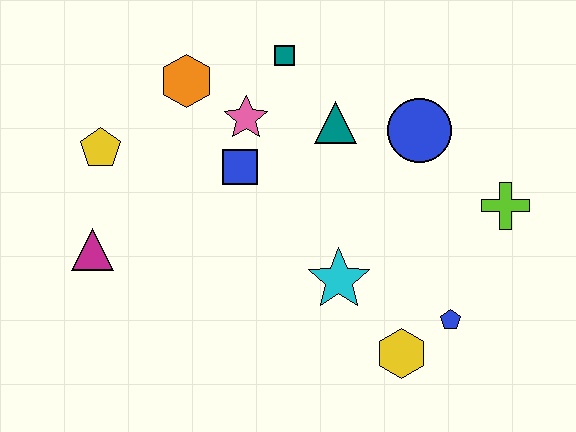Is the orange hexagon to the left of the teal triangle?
Yes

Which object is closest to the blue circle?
The teal triangle is closest to the blue circle.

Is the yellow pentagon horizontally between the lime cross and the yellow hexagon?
No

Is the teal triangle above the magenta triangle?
Yes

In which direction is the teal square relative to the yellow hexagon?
The teal square is above the yellow hexagon.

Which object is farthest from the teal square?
The yellow hexagon is farthest from the teal square.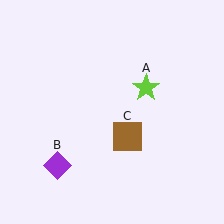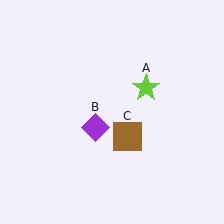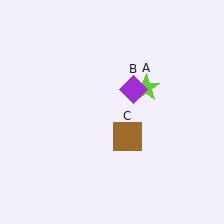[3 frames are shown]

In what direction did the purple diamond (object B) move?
The purple diamond (object B) moved up and to the right.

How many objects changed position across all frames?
1 object changed position: purple diamond (object B).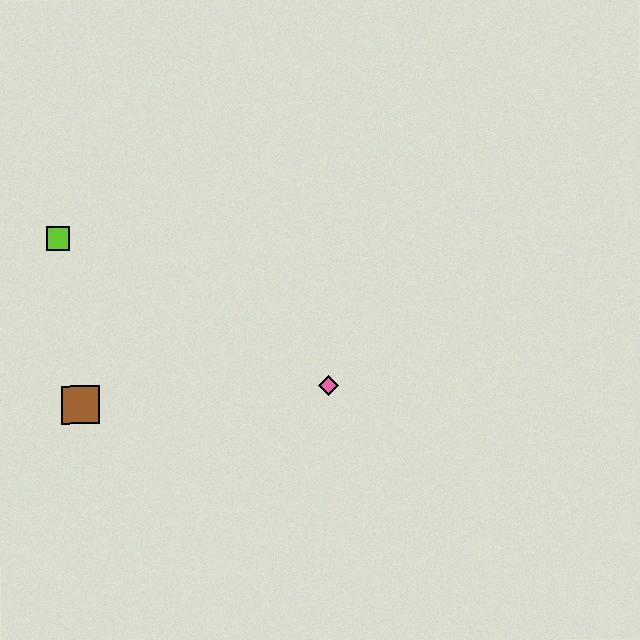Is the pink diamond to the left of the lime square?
No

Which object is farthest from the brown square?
The pink diamond is farthest from the brown square.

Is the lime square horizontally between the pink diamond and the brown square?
No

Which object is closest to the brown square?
The lime square is closest to the brown square.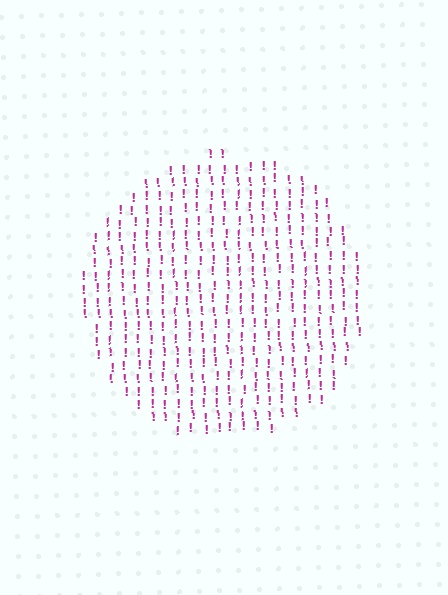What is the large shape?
The large shape is a circle.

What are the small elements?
The small elements are exclamation marks.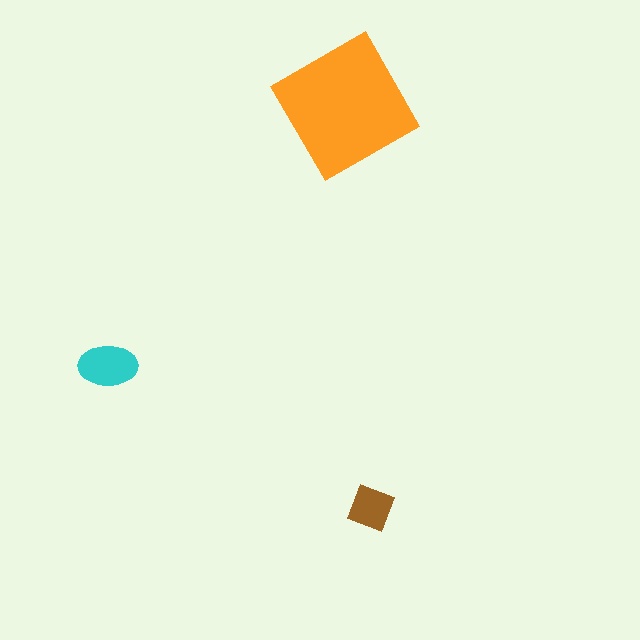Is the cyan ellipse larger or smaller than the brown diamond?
Larger.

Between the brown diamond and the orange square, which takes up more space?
The orange square.